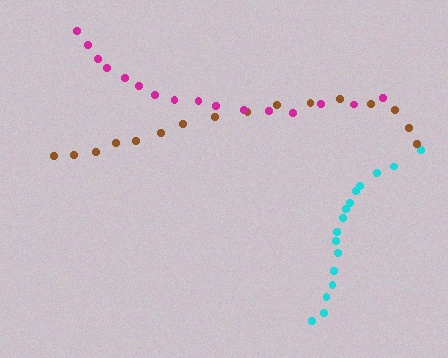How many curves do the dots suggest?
There are 3 distinct paths.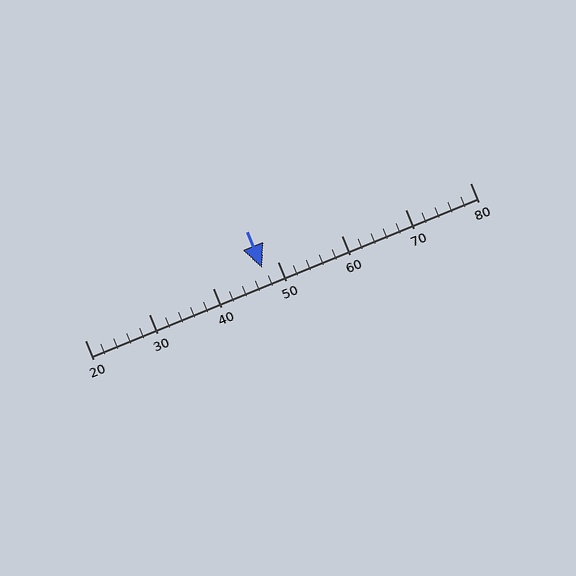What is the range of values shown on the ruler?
The ruler shows values from 20 to 80.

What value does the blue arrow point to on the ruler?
The blue arrow points to approximately 48.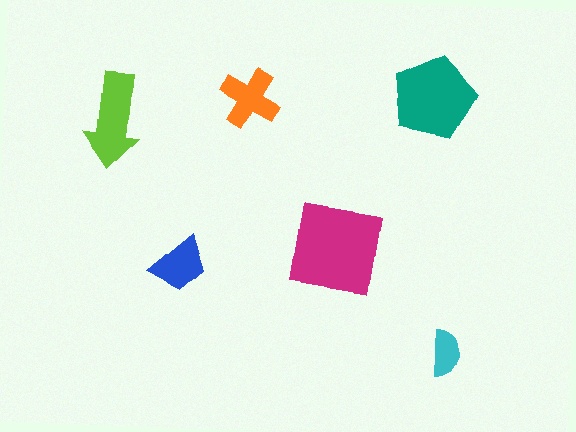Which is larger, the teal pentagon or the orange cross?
The teal pentagon.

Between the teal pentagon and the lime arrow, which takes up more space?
The teal pentagon.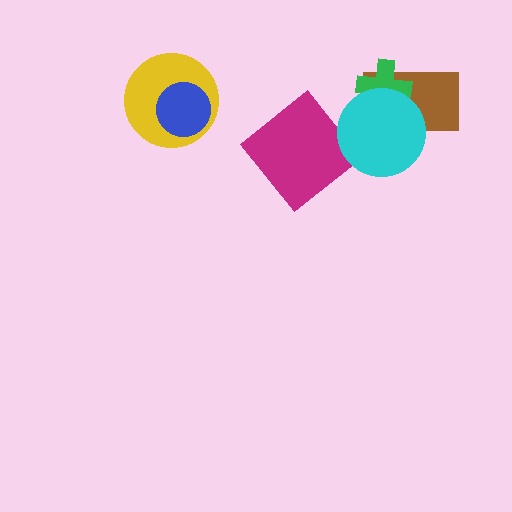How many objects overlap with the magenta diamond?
0 objects overlap with the magenta diamond.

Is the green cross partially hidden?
Yes, it is partially covered by another shape.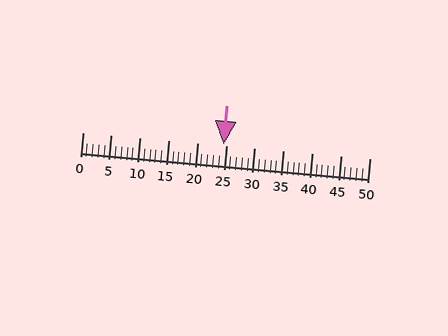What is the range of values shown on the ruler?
The ruler shows values from 0 to 50.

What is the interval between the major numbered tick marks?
The major tick marks are spaced 5 units apart.